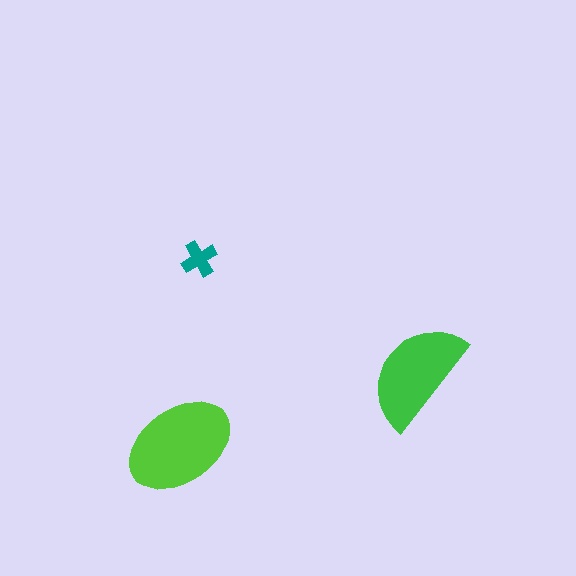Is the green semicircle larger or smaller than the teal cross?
Larger.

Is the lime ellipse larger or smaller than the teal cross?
Larger.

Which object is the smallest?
The teal cross.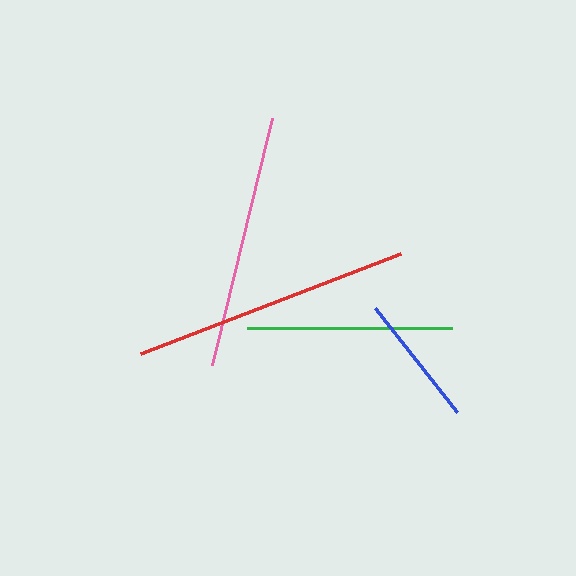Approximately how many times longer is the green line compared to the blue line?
The green line is approximately 1.6 times the length of the blue line.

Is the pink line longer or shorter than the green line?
The pink line is longer than the green line.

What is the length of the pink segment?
The pink segment is approximately 254 pixels long.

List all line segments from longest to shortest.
From longest to shortest: red, pink, green, blue.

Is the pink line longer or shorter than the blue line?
The pink line is longer than the blue line.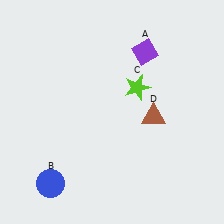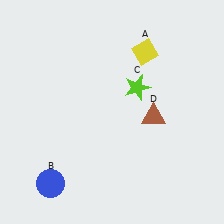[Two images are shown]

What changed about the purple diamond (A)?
In Image 1, A is purple. In Image 2, it changed to yellow.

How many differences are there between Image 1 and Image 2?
There is 1 difference between the two images.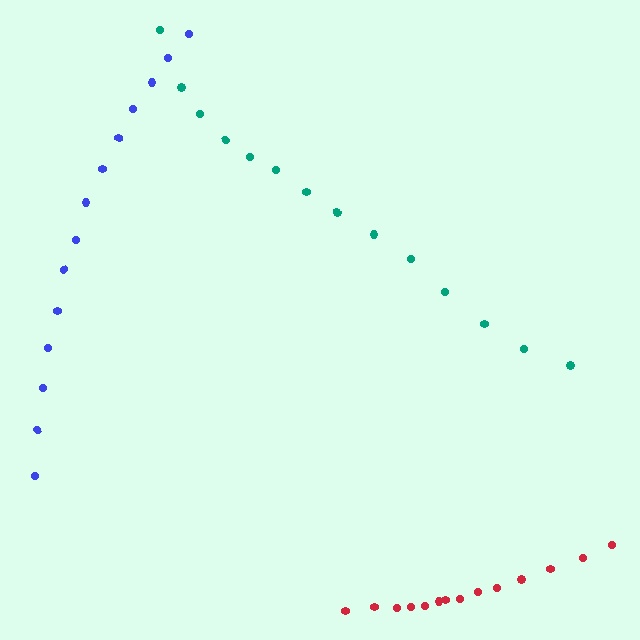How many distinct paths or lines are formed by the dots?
There are 3 distinct paths.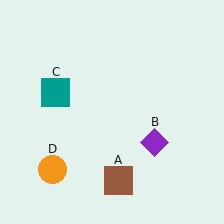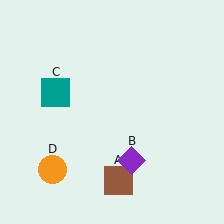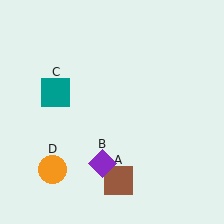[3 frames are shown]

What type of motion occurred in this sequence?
The purple diamond (object B) rotated clockwise around the center of the scene.